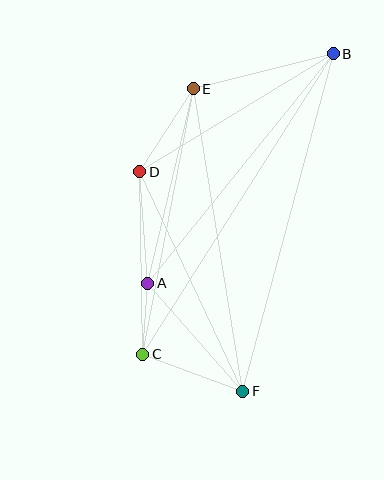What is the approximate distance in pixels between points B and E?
The distance between B and E is approximately 145 pixels.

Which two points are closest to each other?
Points A and C are closest to each other.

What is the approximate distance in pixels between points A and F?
The distance between A and F is approximately 144 pixels.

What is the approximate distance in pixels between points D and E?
The distance between D and E is approximately 99 pixels.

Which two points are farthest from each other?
Points B and C are farthest from each other.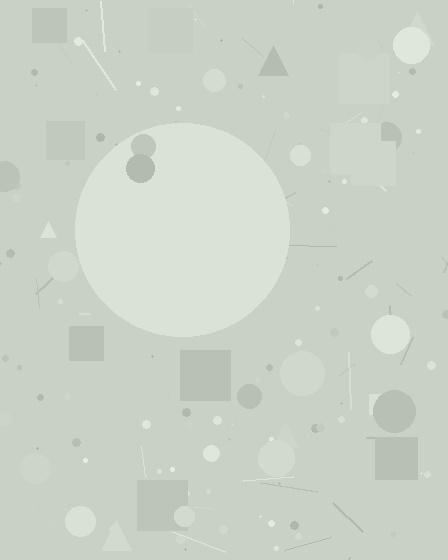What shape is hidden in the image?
A circle is hidden in the image.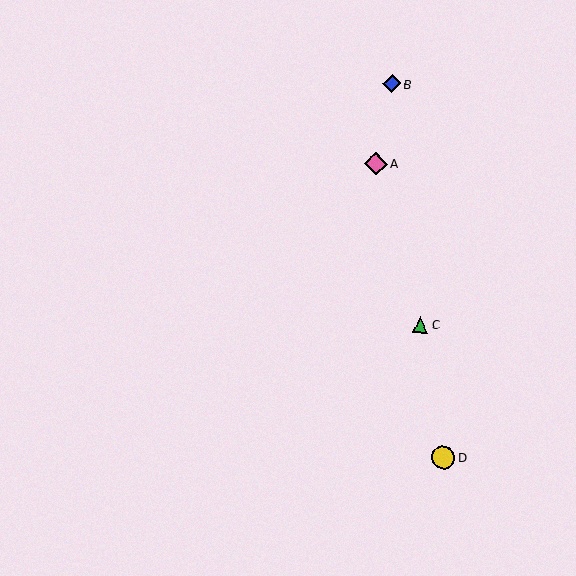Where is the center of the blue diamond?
The center of the blue diamond is at (392, 84).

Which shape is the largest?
The yellow circle (labeled D) is the largest.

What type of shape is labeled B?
Shape B is a blue diamond.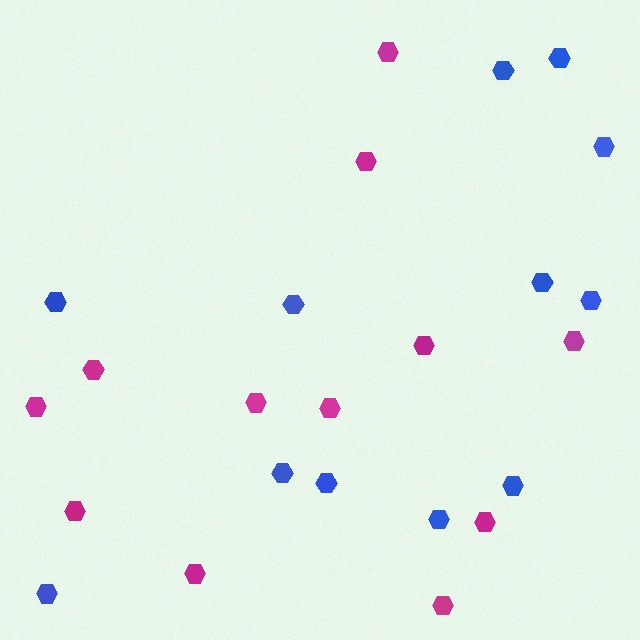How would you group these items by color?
There are 2 groups: one group of blue hexagons (12) and one group of magenta hexagons (12).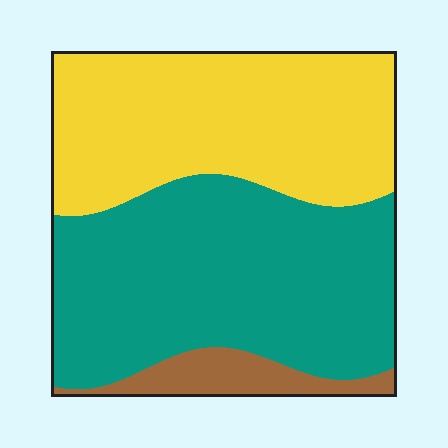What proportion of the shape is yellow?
Yellow takes up about two fifths (2/5) of the shape.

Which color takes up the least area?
Brown, at roughly 10%.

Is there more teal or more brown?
Teal.